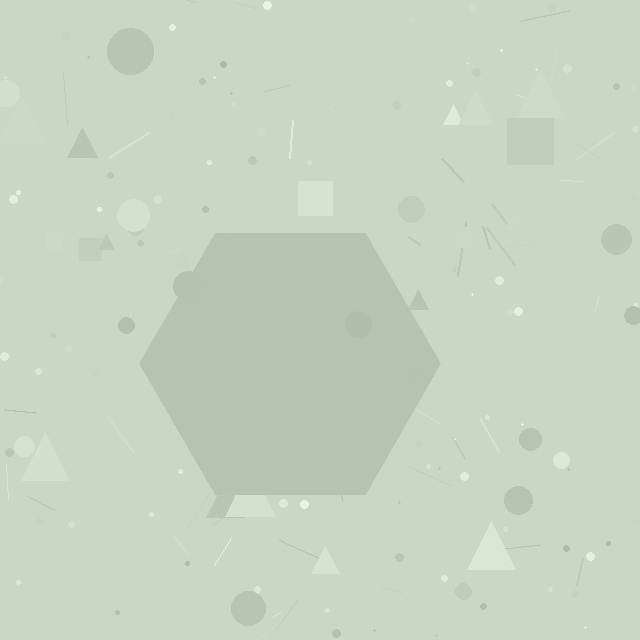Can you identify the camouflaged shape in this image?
The camouflaged shape is a hexagon.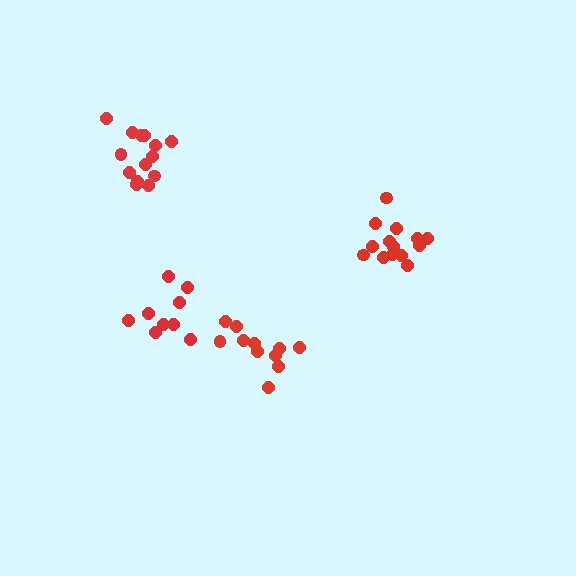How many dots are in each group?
Group 1: 11 dots, Group 2: 14 dots, Group 3: 14 dots, Group 4: 9 dots (48 total).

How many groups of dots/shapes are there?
There are 4 groups.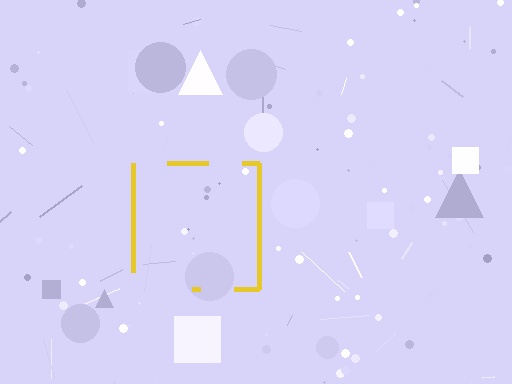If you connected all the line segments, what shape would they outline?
They would outline a square.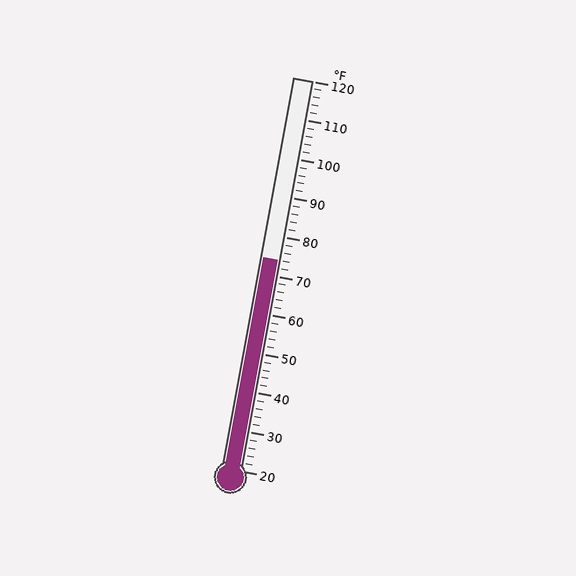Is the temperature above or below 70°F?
The temperature is above 70°F.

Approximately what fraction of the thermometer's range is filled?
The thermometer is filled to approximately 55% of its range.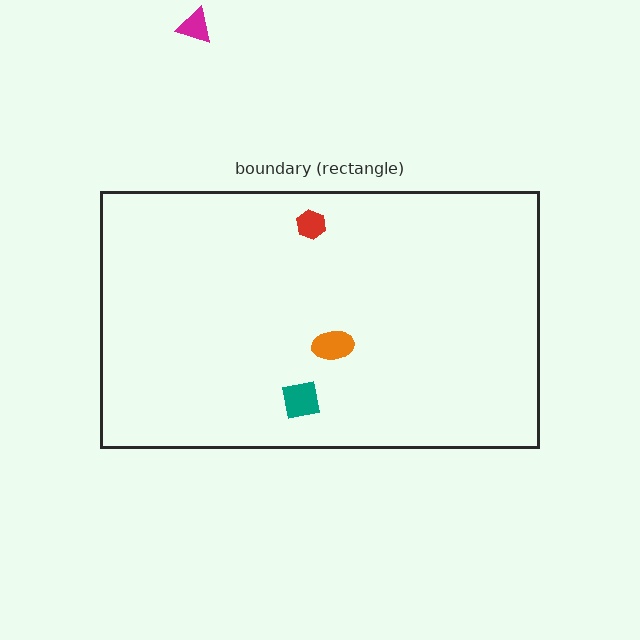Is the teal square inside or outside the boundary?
Inside.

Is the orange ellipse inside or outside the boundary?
Inside.